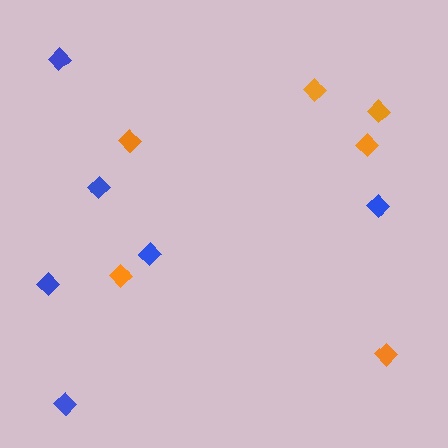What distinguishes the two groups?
There are 2 groups: one group of orange diamonds (6) and one group of blue diamonds (6).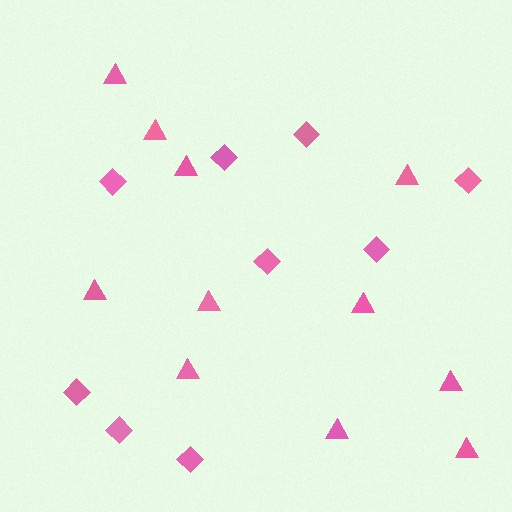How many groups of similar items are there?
There are 2 groups: one group of diamonds (9) and one group of triangles (11).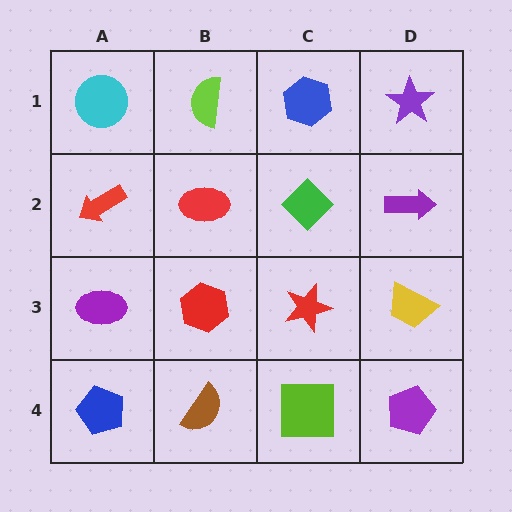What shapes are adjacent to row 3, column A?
A red arrow (row 2, column A), a blue pentagon (row 4, column A), a red hexagon (row 3, column B).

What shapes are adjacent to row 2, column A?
A cyan circle (row 1, column A), a purple ellipse (row 3, column A), a red ellipse (row 2, column B).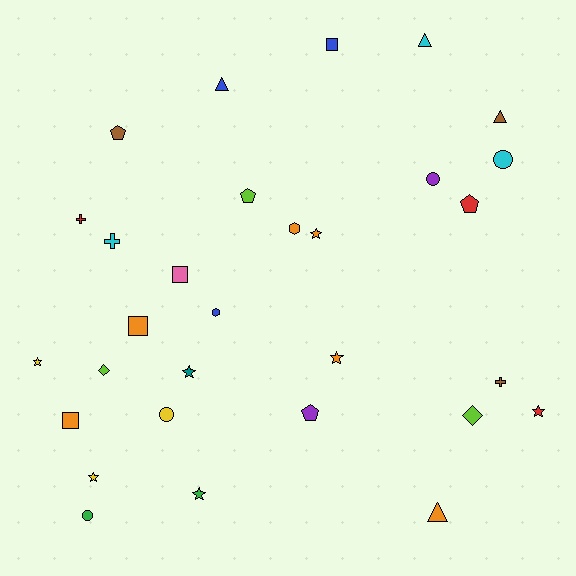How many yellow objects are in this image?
There are 3 yellow objects.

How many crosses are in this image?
There are 3 crosses.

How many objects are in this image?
There are 30 objects.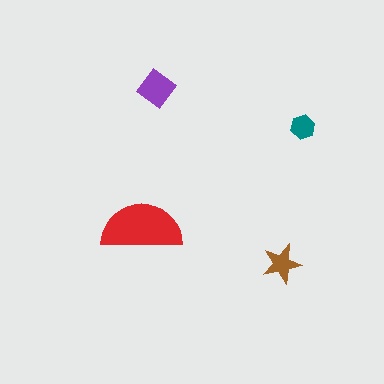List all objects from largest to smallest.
The red semicircle, the purple diamond, the brown star, the teal hexagon.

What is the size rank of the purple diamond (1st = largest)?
2nd.